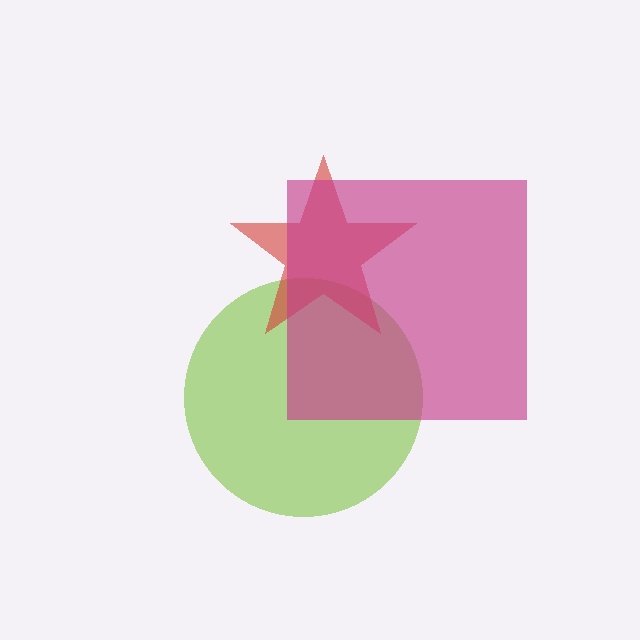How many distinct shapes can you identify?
There are 3 distinct shapes: a lime circle, a red star, a magenta square.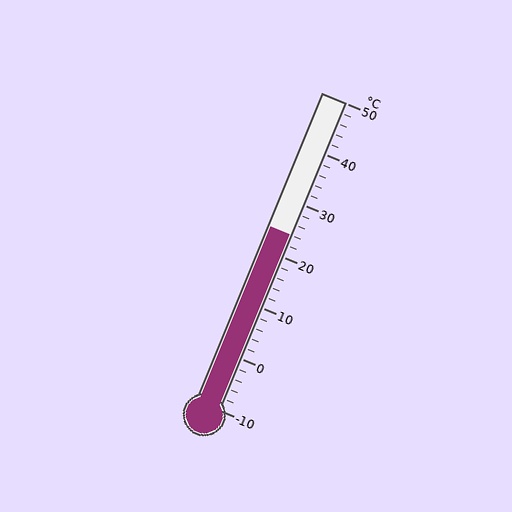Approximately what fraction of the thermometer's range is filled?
The thermometer is filled to approximately 55% of its range.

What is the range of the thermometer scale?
The thermometer scale ranges from -10°C to 50°C.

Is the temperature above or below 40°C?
The temperature is below 40°C.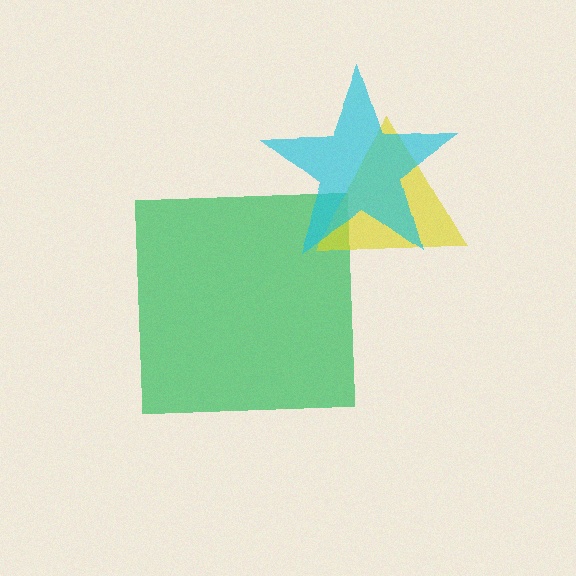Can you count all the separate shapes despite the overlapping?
Yes, there are 3 separate shapes.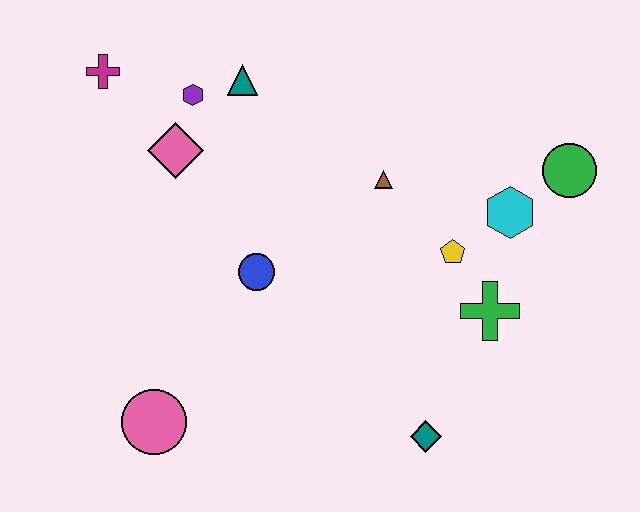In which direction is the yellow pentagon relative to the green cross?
The yellow pentagon is above the green cross.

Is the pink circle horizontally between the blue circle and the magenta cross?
Yes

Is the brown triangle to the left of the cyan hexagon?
Yes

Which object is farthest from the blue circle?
The green circle is farthest from the blue circle.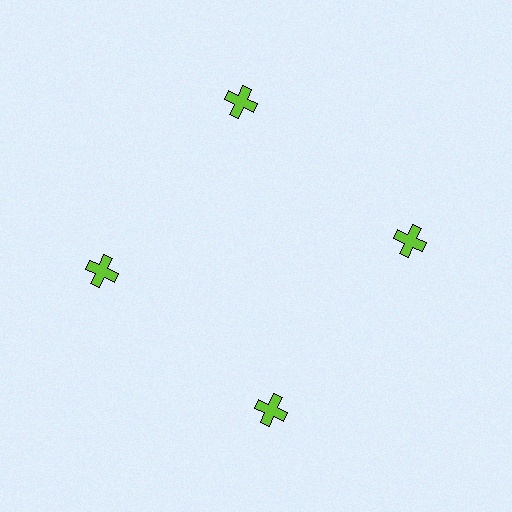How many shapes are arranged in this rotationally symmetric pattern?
There are 4 shapes, arranged in 4 groups of 1.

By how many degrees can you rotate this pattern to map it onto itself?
The pattern maps onto itself every 90 degrees of rotation.